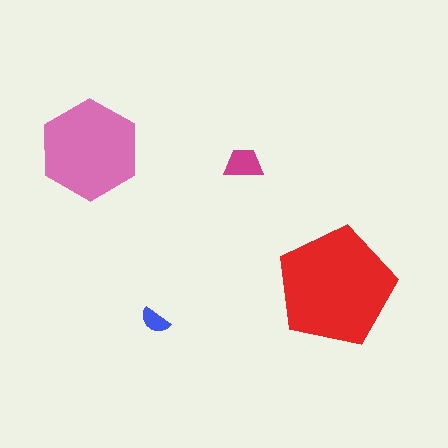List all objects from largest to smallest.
The red pentagon, the pink hexagon, the magenta trapezoid, the blue semicircle.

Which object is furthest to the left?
The pink hexagon is leftmost.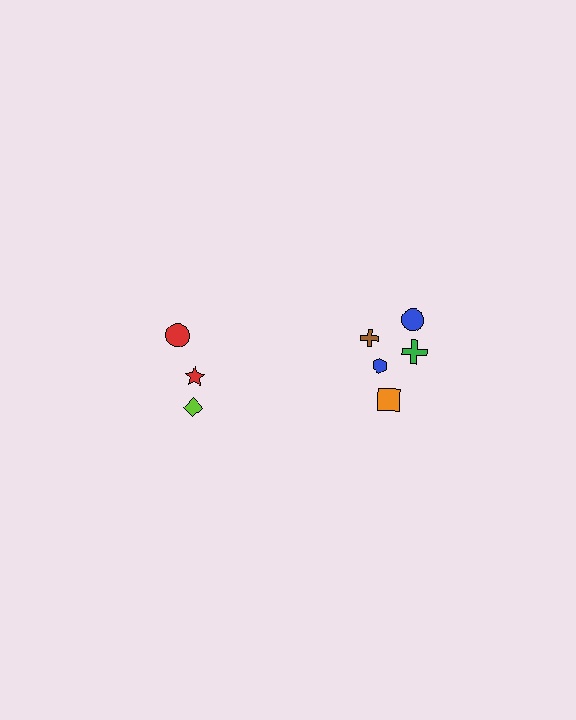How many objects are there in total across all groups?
There are 8 objects.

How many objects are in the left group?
There are 3 objects.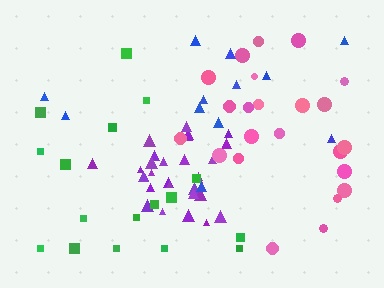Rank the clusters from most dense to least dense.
purple, pink, green, blue.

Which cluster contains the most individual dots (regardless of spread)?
Purple (29).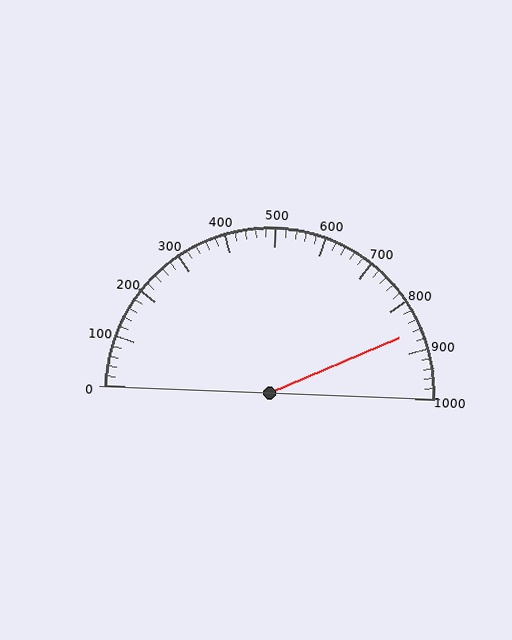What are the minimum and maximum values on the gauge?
The gauge ranges from 0 to 1000.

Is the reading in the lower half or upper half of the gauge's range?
The reading is in the upper half of the range (0 to 1000).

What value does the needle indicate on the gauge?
The needle indicates approximately 860.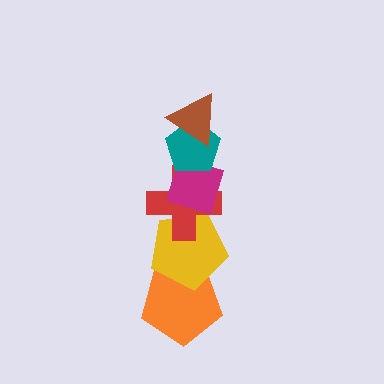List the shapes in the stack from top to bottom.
From top to bottom: the brown triangle, the teal pentagon, the magenta diamond, the red cross, the yellow pentagon, the orange pentagon.